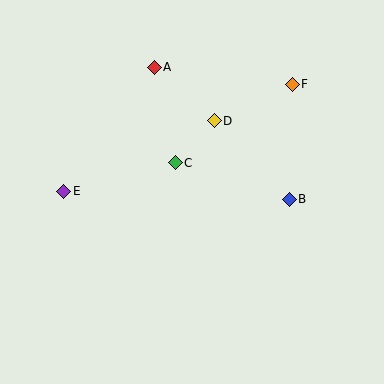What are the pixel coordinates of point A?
Point A is at (154, 67).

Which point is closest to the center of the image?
Point C at (175, 163) is closest to the center.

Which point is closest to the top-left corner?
Point A is closest to the top-left corner.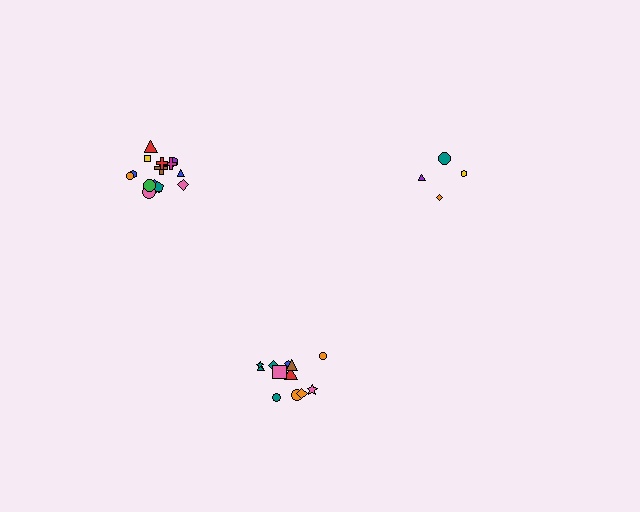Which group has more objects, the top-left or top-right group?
The top-left group.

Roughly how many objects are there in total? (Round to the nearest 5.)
Roughly 30 objects in total.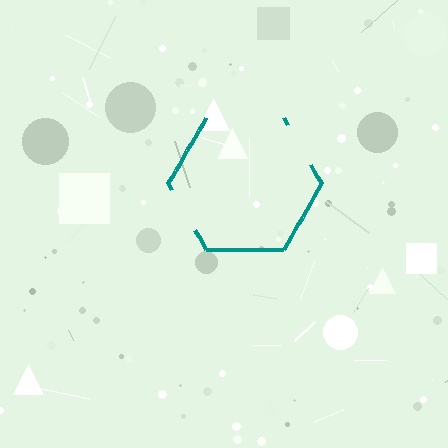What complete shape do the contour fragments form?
The contour fragments form a hexagon.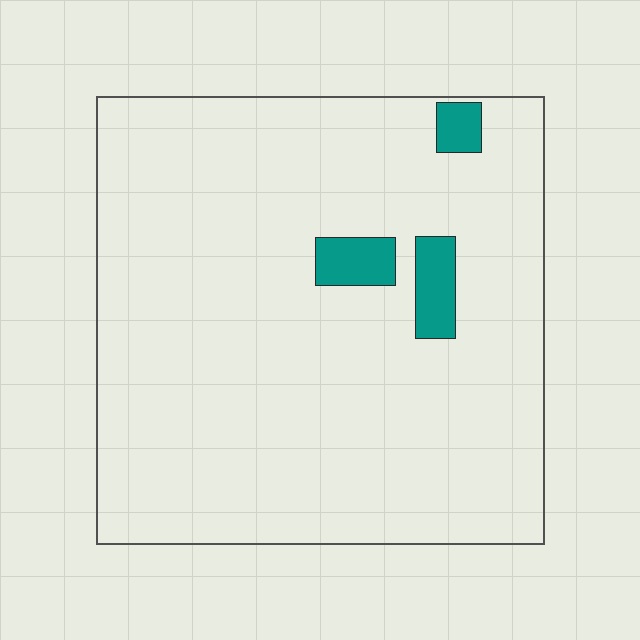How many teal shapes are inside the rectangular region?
3.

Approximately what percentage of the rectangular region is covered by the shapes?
Approximately 5%.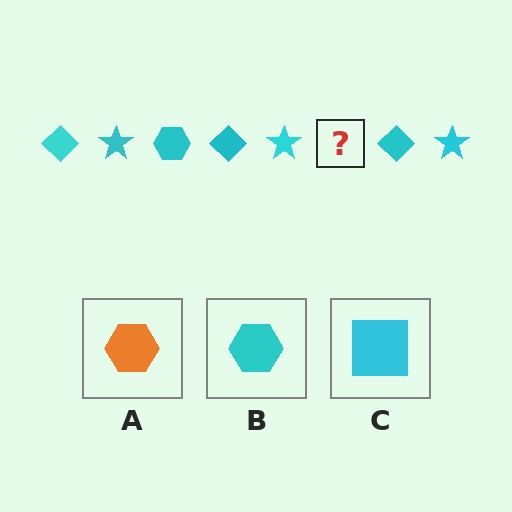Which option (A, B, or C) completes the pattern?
B.